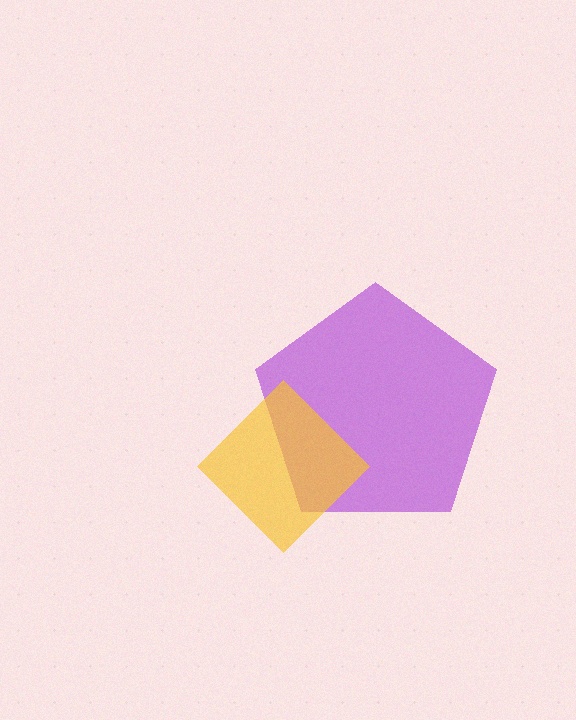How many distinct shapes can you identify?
There are 2 distinct shapes: a purple pentagon, a yellow diamond.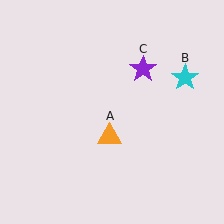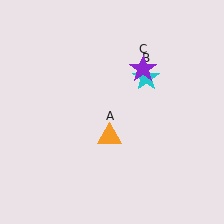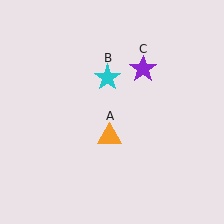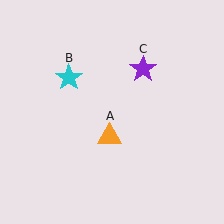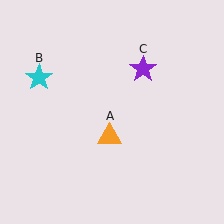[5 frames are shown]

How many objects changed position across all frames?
1 object changed position: cyan star (object B).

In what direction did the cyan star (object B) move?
The cyan star (object B) moved left.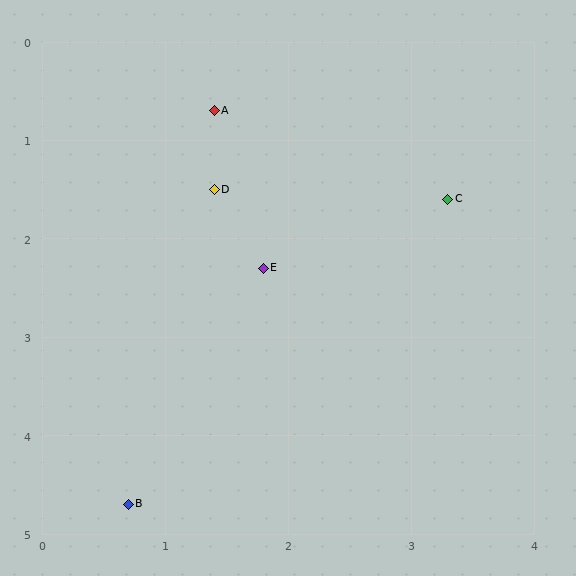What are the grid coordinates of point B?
Point B is at approximately (0.7, 4.7).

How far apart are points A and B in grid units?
Points A and B are about 4.1 grid units apart.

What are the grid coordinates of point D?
Point D is at approximately (1.4, 1.5).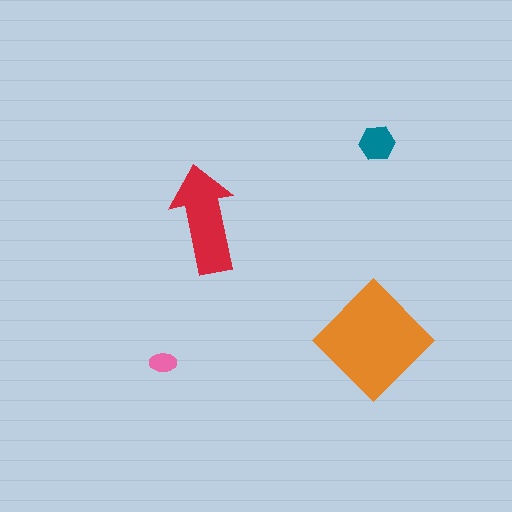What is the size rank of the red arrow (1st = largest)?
2nd.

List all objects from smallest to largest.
The pink ellipse, the teal hexagon, the red arrow, the orange diamond.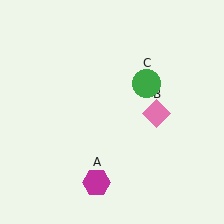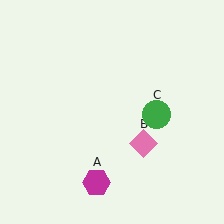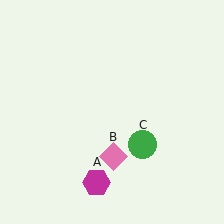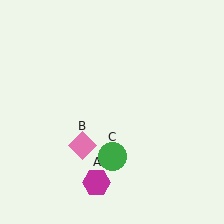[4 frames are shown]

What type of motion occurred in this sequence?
The pink diamond (object B), green circle (object C) rotated clockwise around the center of the scene.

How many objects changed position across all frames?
2 objects changed position: pink diamond (object B), green circle (object C).